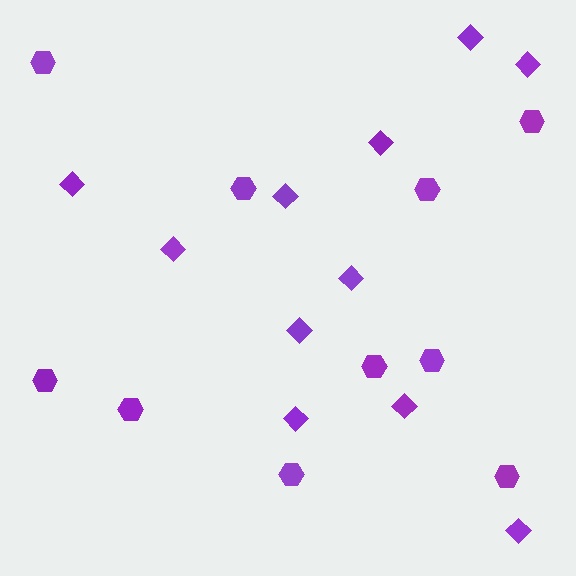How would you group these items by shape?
There are 2 groups: one group of hexagons (10) and one group of diamonds (11).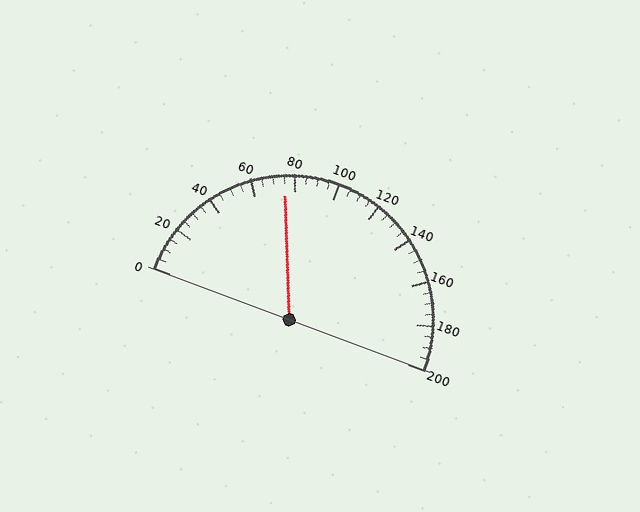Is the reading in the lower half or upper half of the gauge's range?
The reading is in the lower half of the range (0 to 200).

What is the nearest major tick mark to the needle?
The nearest major tick mark is 80.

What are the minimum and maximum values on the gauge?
The gauge ranges from 0 to 200.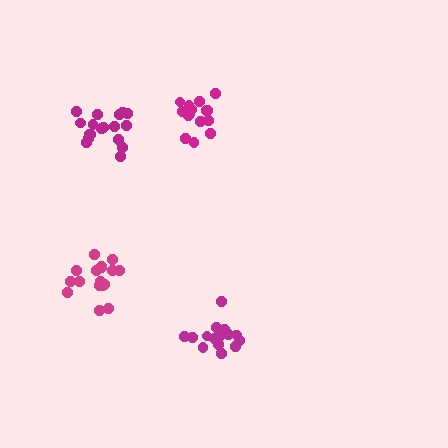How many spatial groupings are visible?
There are 4 spatial groupings.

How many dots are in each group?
Group 1: 15 dots, Group 2: 18 dots, Group 3: 16 dots, Group 4: 17 dots (66 total).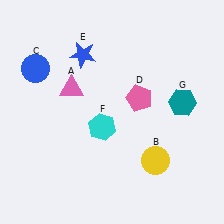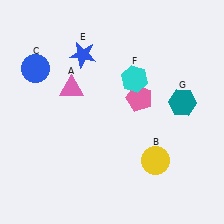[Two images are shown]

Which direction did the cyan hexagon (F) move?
The cyan hexagon (F) moved up.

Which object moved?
The cyan hexagon (F) moved up.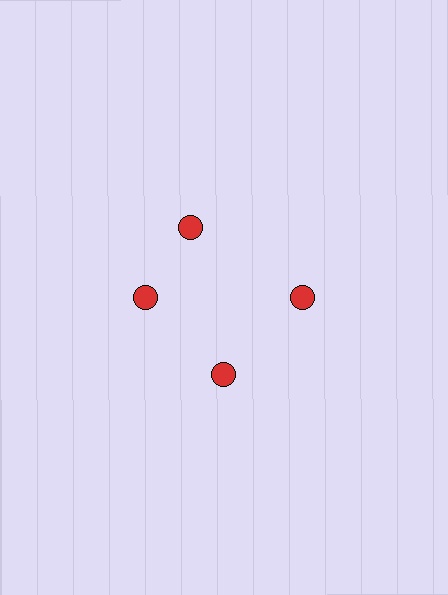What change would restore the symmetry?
The symmetry would be restored by rotating it back into even spacing with its neighbors so that all 4 circles sit at equal angles and equal distance from the center.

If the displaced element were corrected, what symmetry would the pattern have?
It would have 4-fold rotational symmetry — the pattern would map onto itself every 90 degrees.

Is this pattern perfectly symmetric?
No. The 4 red circles are arranged in a ring, but one element near the 12 o'clock position is rotated out of alignment along the ring, breaking the 4-fold rotational symmetry.